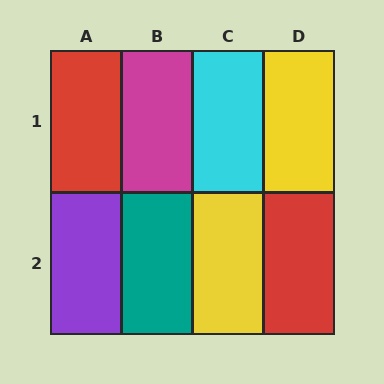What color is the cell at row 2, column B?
Teal.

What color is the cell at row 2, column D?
Red.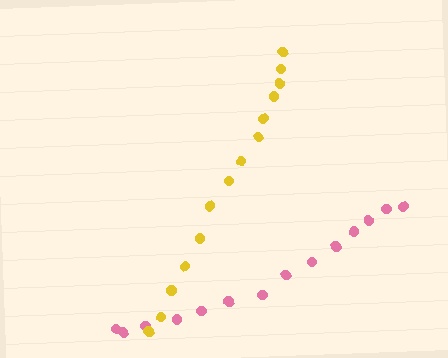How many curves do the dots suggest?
There are 2 distinct paths.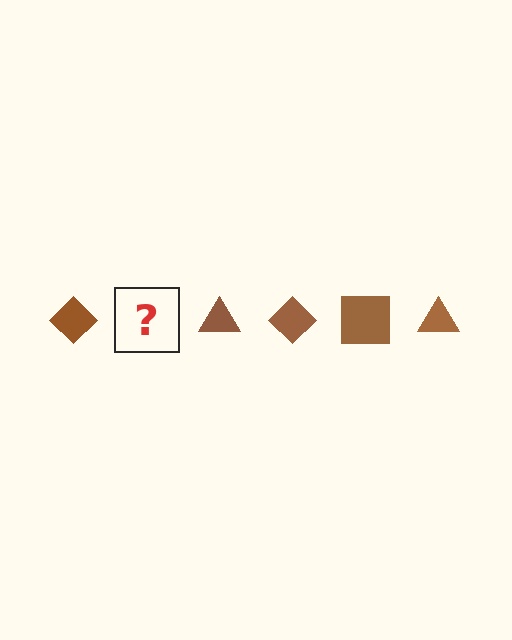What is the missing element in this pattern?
The missing element is a brown square.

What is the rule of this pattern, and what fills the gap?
The rule is that the pattern cycles through diamond, square, triangle shapes in brown. The gap should be filled with a brown square.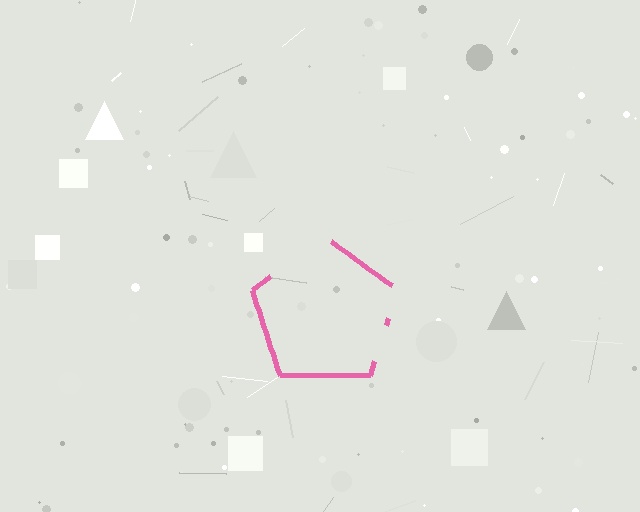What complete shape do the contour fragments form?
The contour fragments form a pentagon.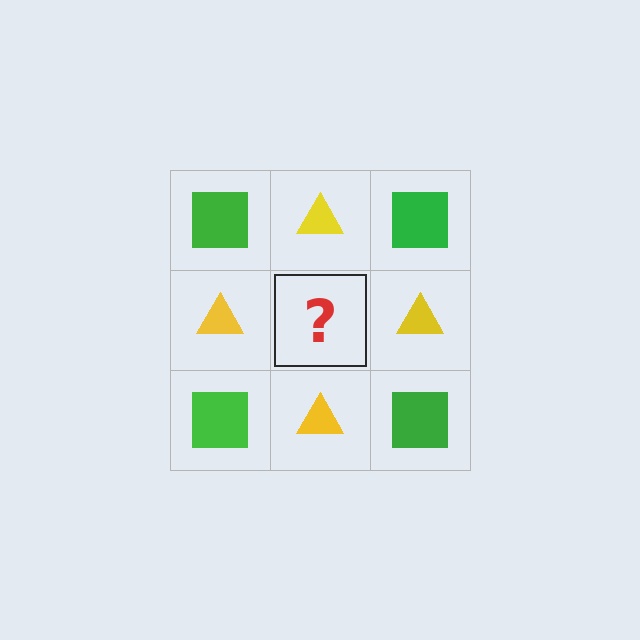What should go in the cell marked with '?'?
The missing cell should contain a green square.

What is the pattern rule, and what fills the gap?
The rule is that it alternates green square and yellow triangle in a checkerboard pattern. The gap should be filled with a green square.